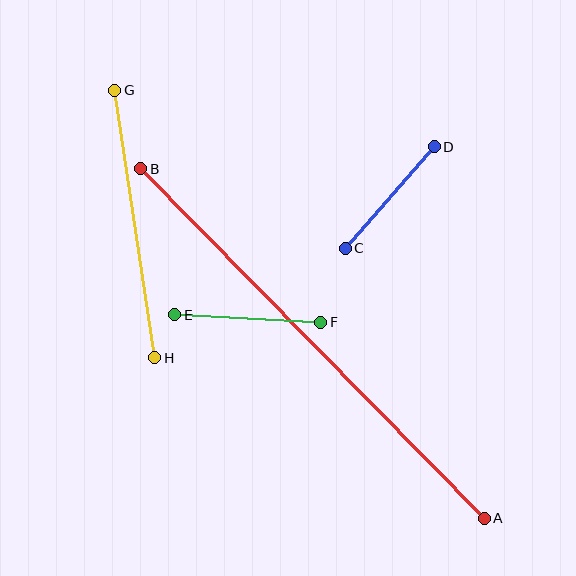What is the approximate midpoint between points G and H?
The midpoint is at approximately (135, 224) pixels.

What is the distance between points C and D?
The distance is approximately 135 pixels.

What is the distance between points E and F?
The distance is approximately 146 pixels.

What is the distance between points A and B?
The distance is approximately 490 pixels.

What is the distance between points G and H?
The distance is approximately 271 pixels.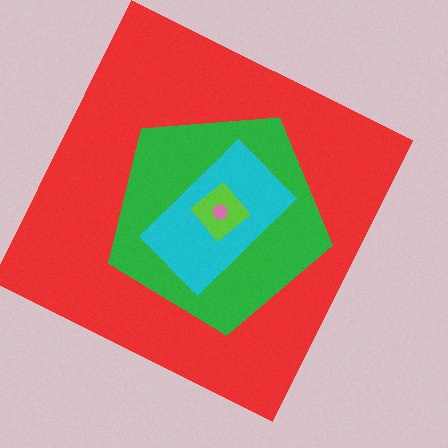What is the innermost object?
The pink hexagon.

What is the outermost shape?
The red square.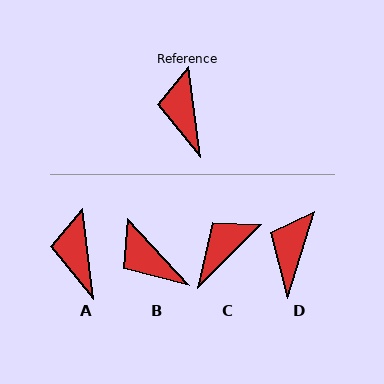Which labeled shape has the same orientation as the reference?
A.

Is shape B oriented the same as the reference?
No, it is off by about 35 degrees.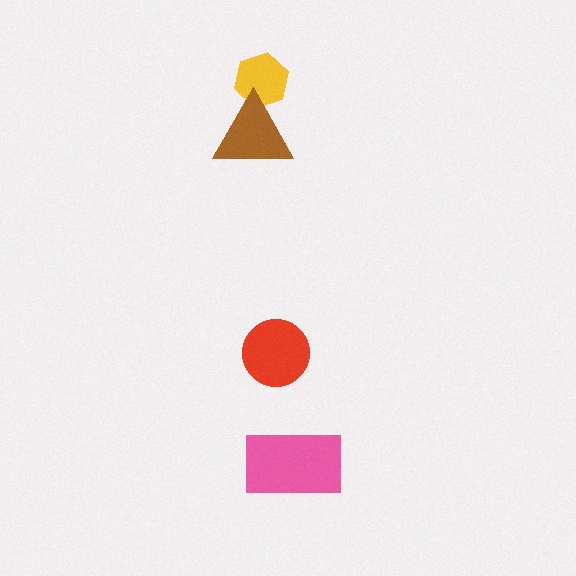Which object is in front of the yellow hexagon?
The brown triangle is in front of the yellow hexagon.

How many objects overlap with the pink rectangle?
0 objects overlap with the pink rectangle.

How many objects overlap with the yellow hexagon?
1 object overlaps with the yellow hexagon.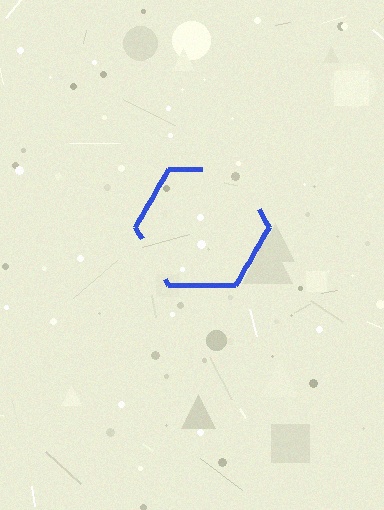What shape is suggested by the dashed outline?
The dashed outline suggests a hexagon.